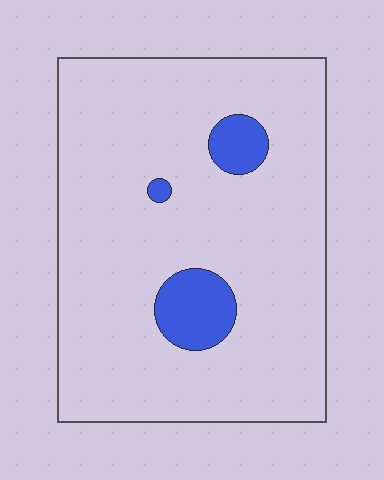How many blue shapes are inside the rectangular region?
3.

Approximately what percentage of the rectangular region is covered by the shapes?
Approximately 10%.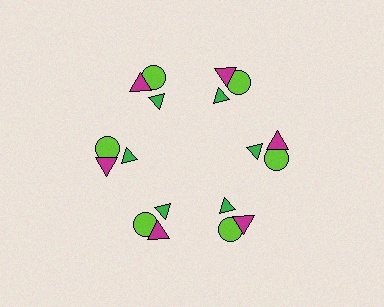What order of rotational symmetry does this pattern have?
This pattern has 6-fold rotational symmetry.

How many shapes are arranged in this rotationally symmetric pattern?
There are 18 shapes, arranged in 6 groups of 3.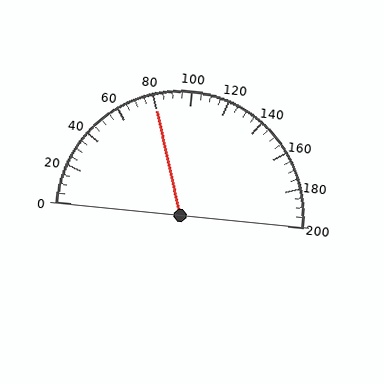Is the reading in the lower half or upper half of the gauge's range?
The reading is in the lower half of the range (0 to 200).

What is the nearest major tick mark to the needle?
The nearest major tick mark is 80.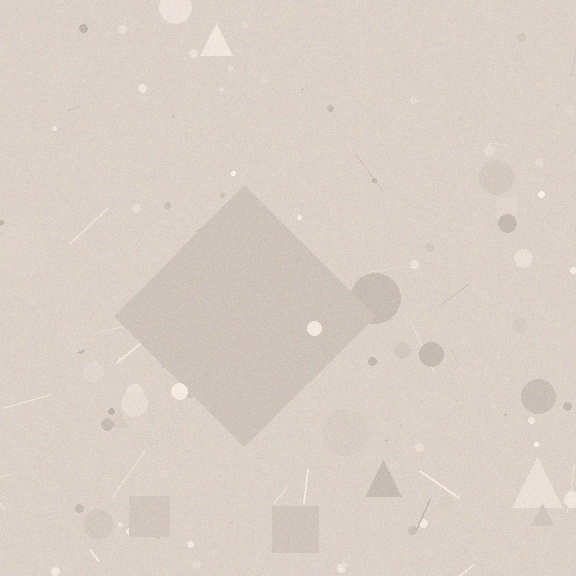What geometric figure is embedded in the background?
A diamond is embedded in the background.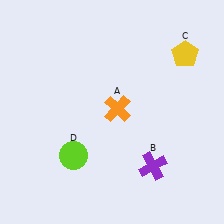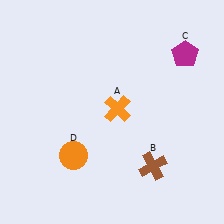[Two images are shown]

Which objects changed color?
B changed from purple to brown. C changed from yellow to magenta. D changed from lime to orange.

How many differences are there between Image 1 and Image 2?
There are 3 differences between the two images.